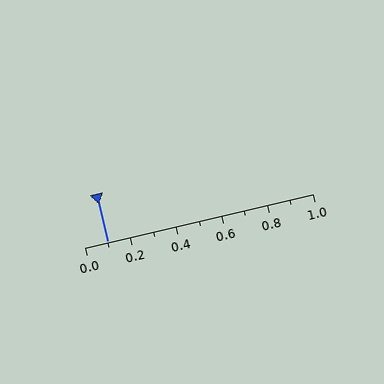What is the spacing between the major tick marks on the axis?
The major ticks are spaced 0.2 apart.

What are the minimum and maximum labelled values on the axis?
The axis runs from 0.0 to 1.0.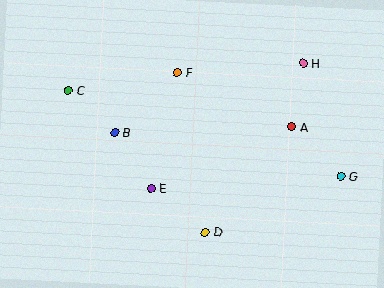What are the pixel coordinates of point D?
Point D is at (206, 232).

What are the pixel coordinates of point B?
Point B is at (115, 132).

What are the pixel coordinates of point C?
Point C is at (68, 90).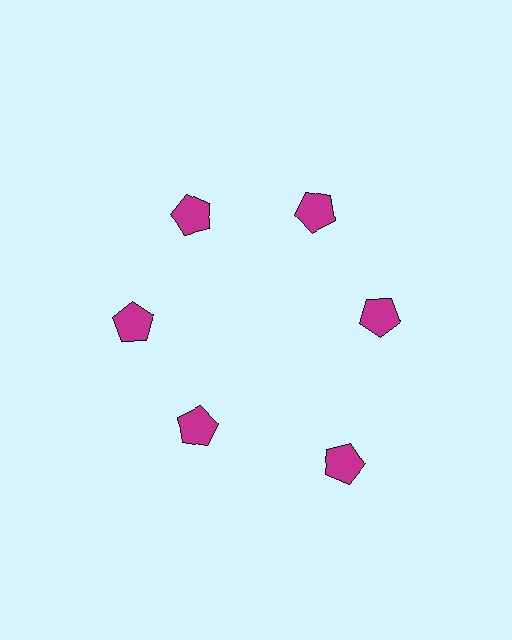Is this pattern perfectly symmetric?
No. The 6 magenta pentagons are arranged in a ring, but one element near the 5 o'clock position is pushed outward from the center, breaking the 6-fold rotational symmetry.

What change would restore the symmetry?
The symmetry would be restored by moving it inward, back onto the ring so that all 6 pentagons sit at equal angles and equal distance from the center.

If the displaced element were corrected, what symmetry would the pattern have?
It would have 6-fold rotational symmetry — the pattern would map onto itself every 60 degrees.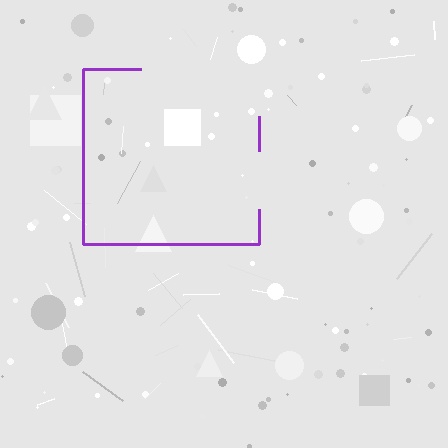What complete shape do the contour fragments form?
The contour fragments form a square.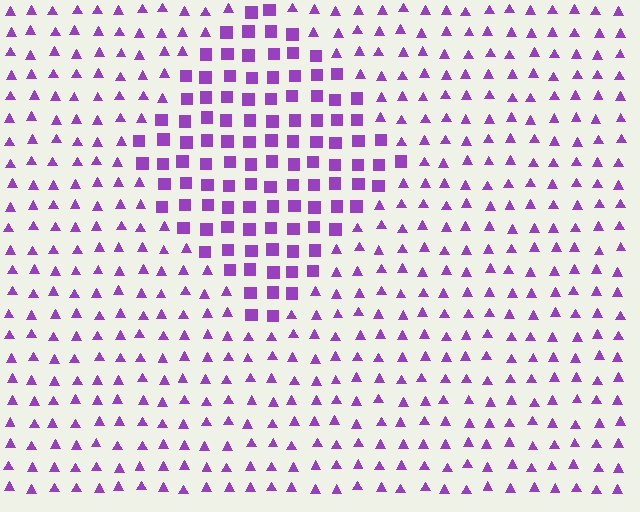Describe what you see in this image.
The image is filled with small purple elements arranged in a uniform grid. A diamond-shaped region contains squares, while the surrounding area contains triangles. The boundary is defined purely by the change in element shape.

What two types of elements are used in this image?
The image uses squares inside the diamond region and triangles outside it.